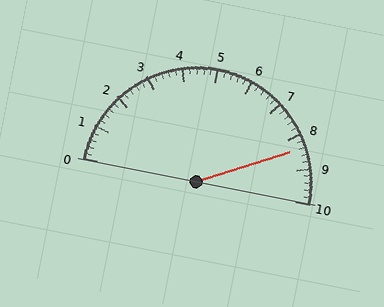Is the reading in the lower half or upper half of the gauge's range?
The reading is in the upper half of the range (0 to 10).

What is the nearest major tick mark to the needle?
The nearest major tick mark is 8.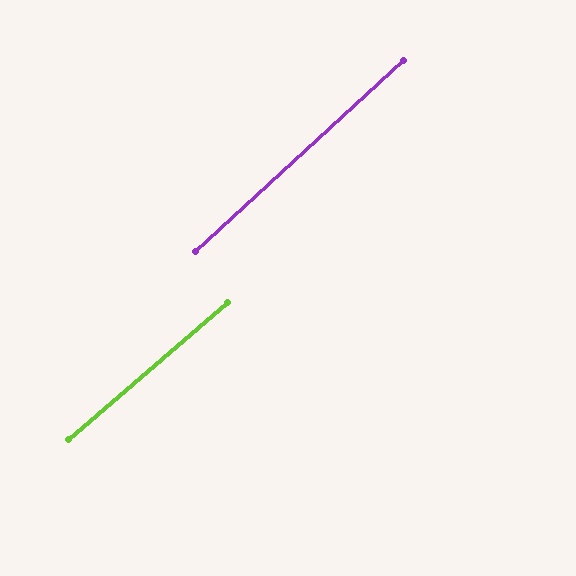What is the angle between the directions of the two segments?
Approximately 2 degrees.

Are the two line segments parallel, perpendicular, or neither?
Parallel — their directions differ by only 1.8°.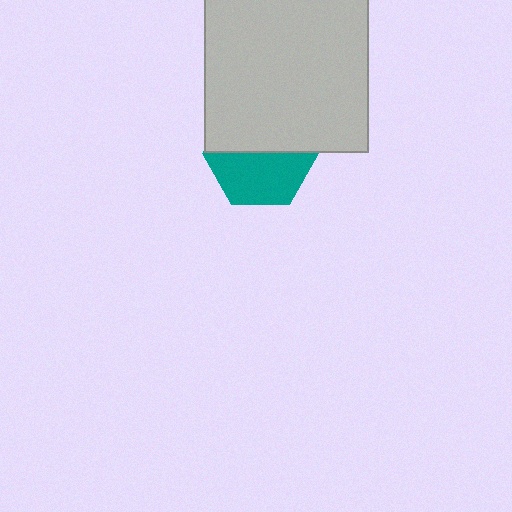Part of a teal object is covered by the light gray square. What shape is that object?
It is a hexagon.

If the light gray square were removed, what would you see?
You would see the complete teal hexagon.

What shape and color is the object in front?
The object in front is a light gray square.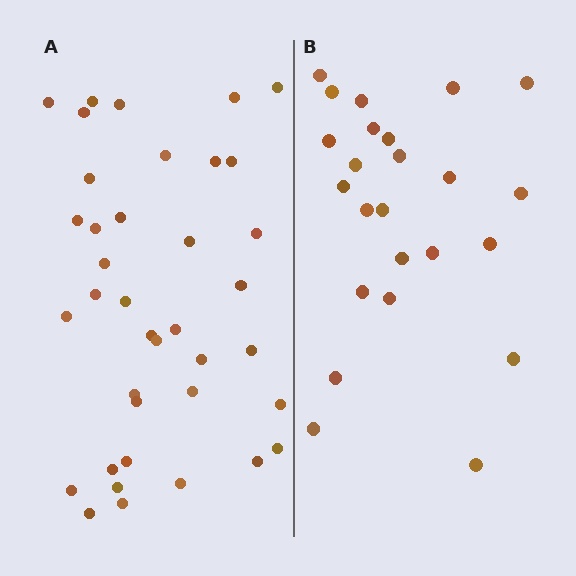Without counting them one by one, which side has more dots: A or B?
Region A (the left region) has more dots.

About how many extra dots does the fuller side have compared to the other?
Region A has approximately 15 more dots than region B.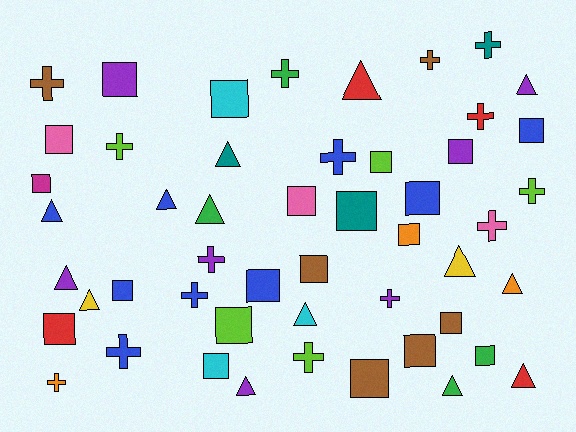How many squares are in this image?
There are 21 squares.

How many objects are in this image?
There are 50 objects.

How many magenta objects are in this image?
There is 1 magenta object.